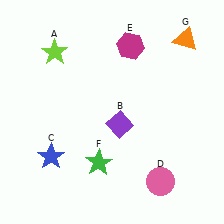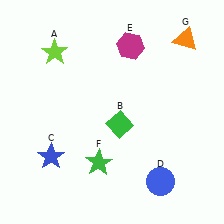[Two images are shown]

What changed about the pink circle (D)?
In Image 1, D is pink. In Image 2, it changed to blue.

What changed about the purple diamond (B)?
In Image 1, B is purple. In Image 2, it changed to green.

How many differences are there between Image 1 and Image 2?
There are 2 differences between the two images.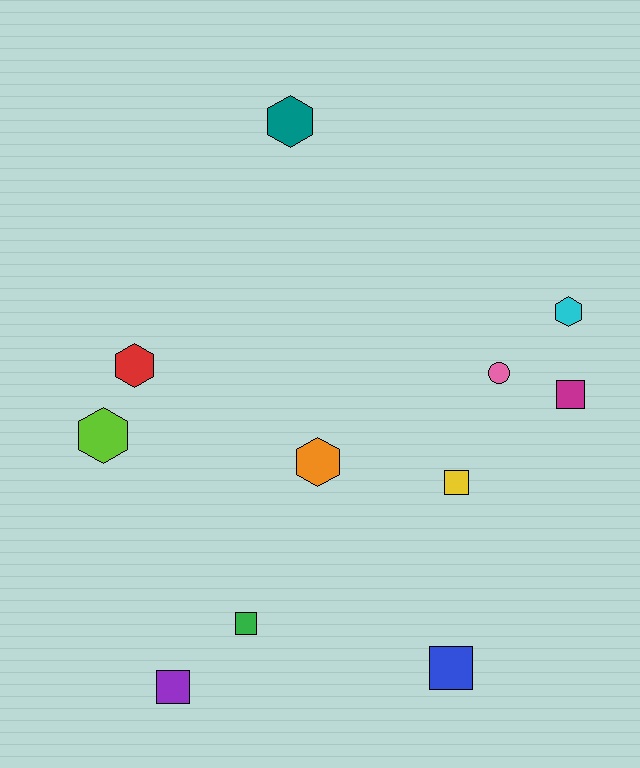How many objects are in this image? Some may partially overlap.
There are 11 objects.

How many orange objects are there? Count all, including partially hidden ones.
There is 1 orange object.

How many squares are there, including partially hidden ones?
There are 5 squares.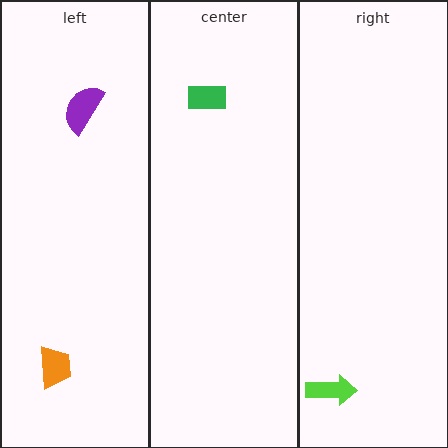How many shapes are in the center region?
1.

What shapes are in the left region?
The purple semicircle, the orange trapezoid.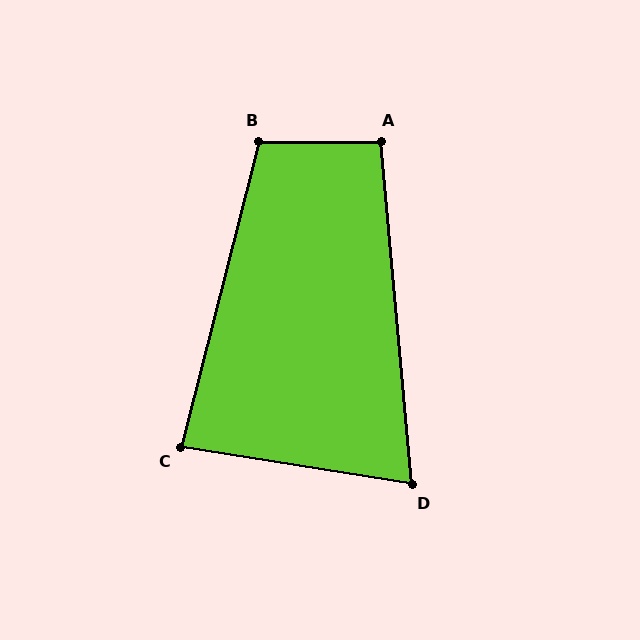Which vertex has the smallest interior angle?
D, at approximately 76 degrees.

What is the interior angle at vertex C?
Approximately 85 degrees (acute).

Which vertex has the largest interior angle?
B, at approximately 104 degrees.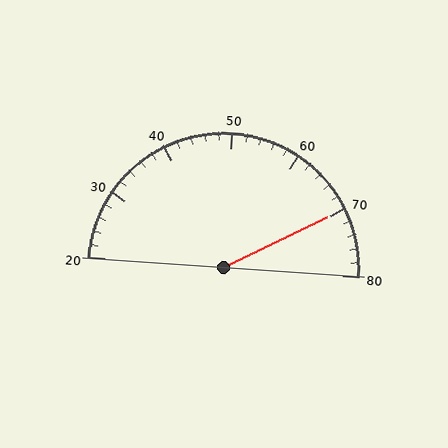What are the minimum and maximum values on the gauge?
The gauge ranges from 20 to 80.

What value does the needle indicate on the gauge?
The needle indicates approximately 70.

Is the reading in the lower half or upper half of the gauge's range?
The reading is in the upper half of the range (20 to 80).